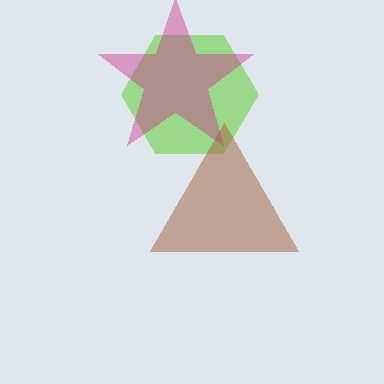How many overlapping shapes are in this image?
There are 3 overlapping shapes in the image.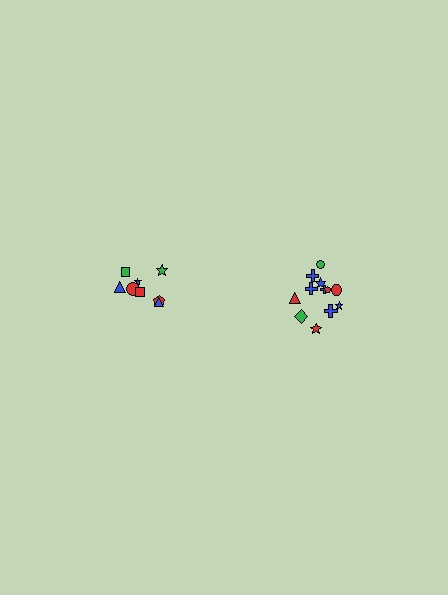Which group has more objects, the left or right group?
The right group.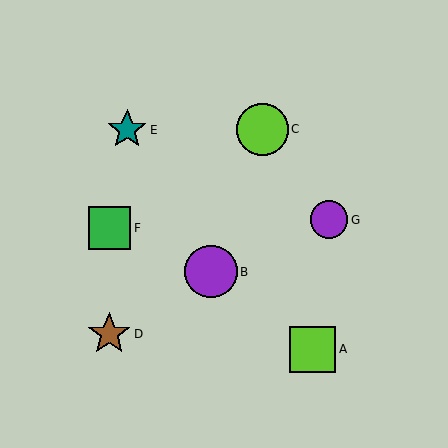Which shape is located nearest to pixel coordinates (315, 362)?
The lime square (labeled A) at (312, 349) is nearest to that location.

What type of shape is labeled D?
Shape D is a brown star.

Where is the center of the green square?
The center of the green square is at (109, 228).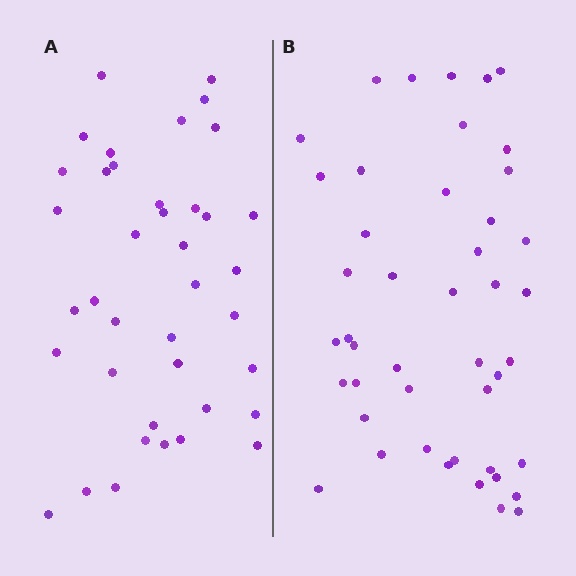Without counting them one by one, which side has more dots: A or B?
Region B (the right region) has more dots.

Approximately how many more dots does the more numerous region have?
Region B has about 6 more dots than region A.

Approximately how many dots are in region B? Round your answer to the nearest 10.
About 40 dots. (The exact count is 45, which rounds to 40.)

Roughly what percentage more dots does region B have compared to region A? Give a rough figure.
About 15% more.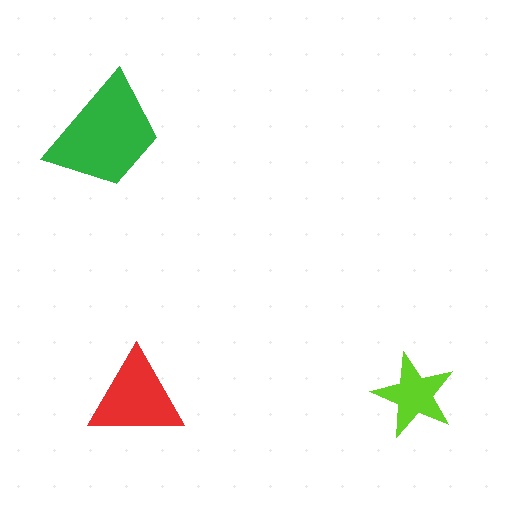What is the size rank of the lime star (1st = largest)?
3rd.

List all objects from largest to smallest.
The green trapezoid, the red triangle, the lime star.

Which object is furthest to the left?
The green trapezoid is leftmost.